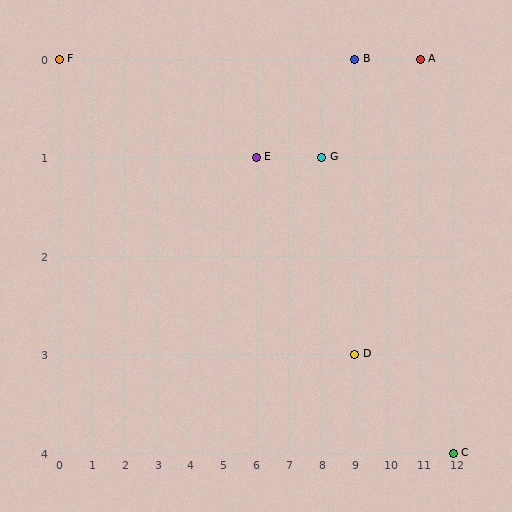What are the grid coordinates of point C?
Point C is at grid coordinates (12, 4).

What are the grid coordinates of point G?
Point G is at grid coordinates (8, 1).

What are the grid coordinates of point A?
Point A is at grid coordinates (11, 0).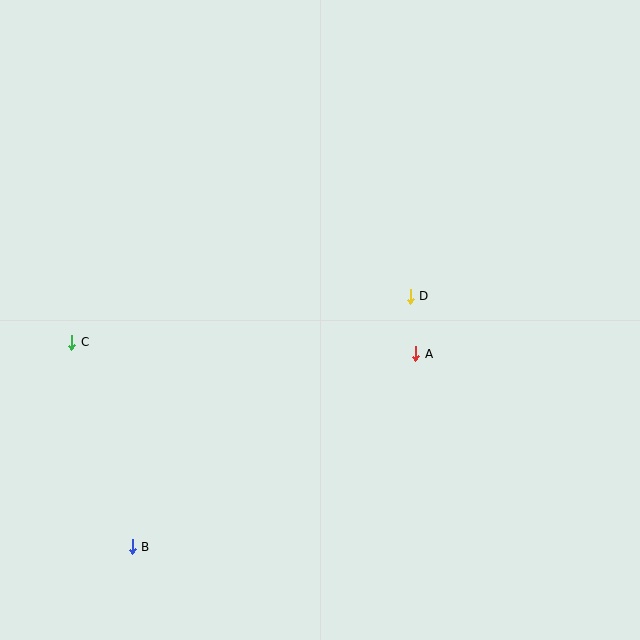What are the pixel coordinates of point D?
Point D is at (410, 296).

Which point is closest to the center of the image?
Point D at (410, 296) is closest to the center.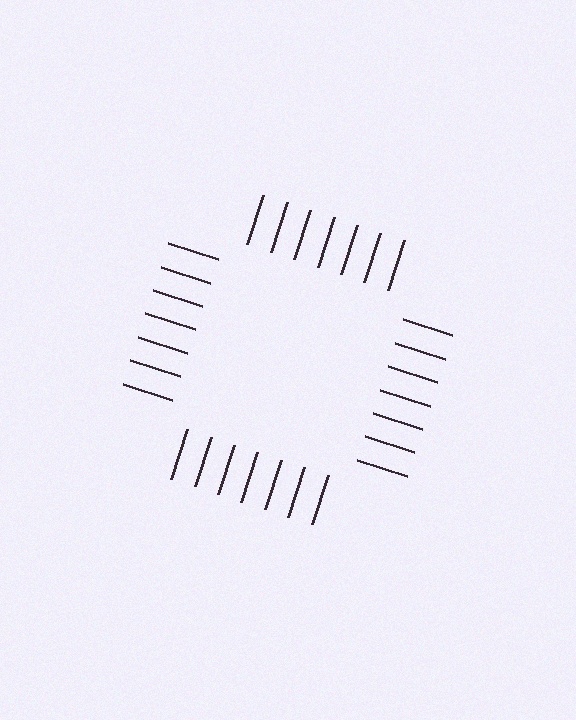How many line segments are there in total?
28 — 7 along each of the 4 edges.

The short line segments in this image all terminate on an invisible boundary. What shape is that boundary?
An illusory square — the line segments terminate on its edges but no continuous stroke is drawn.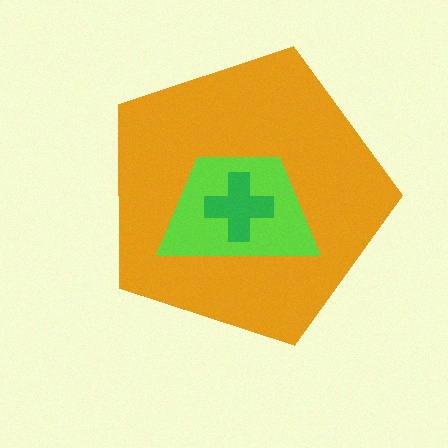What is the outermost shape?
The orange pentagon.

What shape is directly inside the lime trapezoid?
The green cross.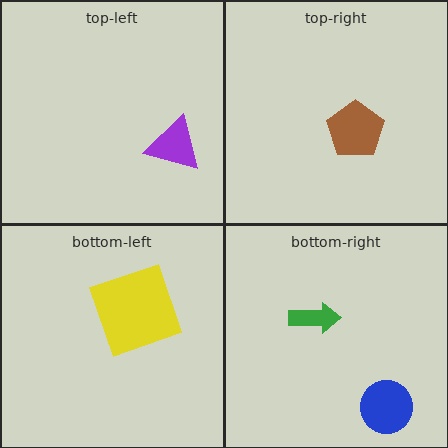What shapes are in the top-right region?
The brown pentagon.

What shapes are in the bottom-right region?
The green arrow, the blue circle.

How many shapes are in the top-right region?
1.